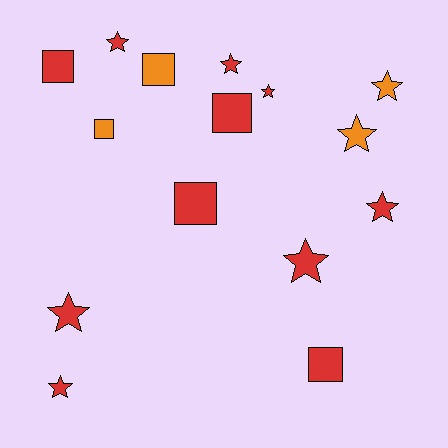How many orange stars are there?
There are 2 orange stars.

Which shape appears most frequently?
Star, with 9 objects.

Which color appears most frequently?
Red, with 11 objects.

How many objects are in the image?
There are 15 objects.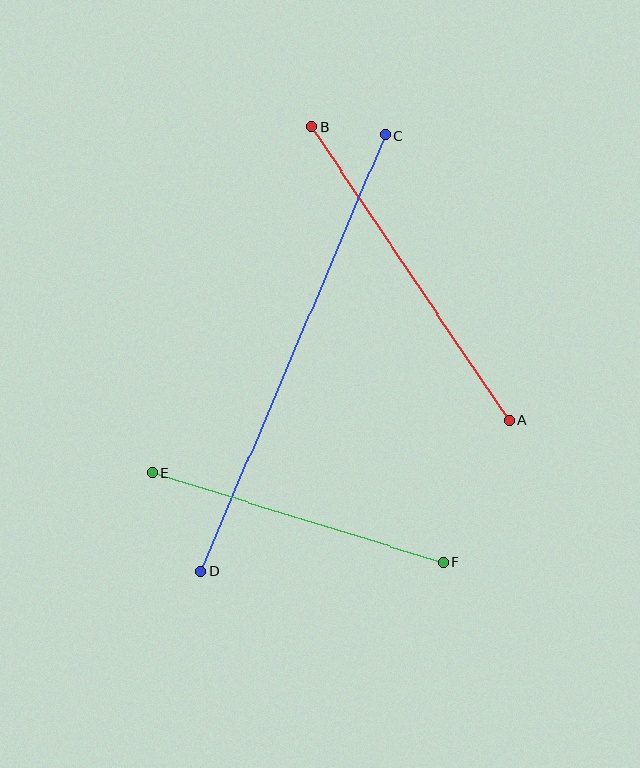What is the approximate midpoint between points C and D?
The midpoint is at approximately (293, 353) pixels.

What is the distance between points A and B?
The distance is approximately 354 pixels.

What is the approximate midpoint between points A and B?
The midpoint is at approximately (410, 274) pixels.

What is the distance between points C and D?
The distance is approximately 474 pixels.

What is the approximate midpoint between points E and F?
The midpoint is at approximately (298, 517) pixels.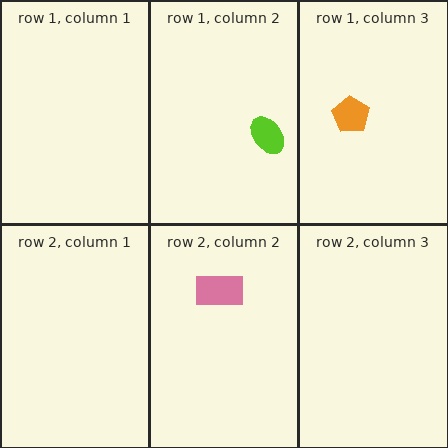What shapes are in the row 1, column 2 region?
The lime ellipse.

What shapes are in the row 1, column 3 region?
The orange pentagon.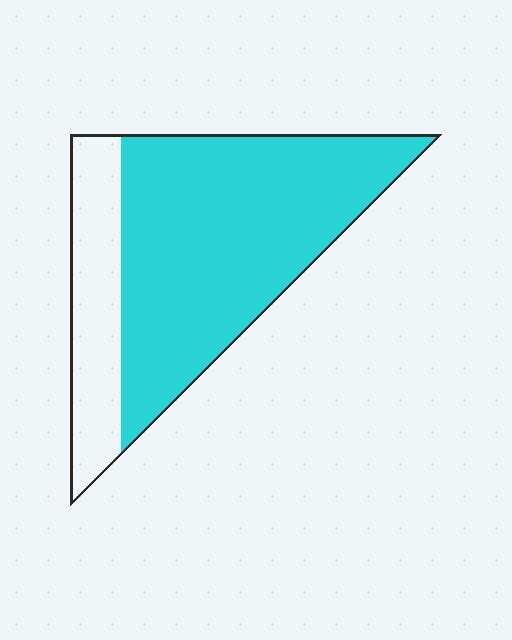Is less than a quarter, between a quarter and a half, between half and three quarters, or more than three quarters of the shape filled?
Between half and three quarters.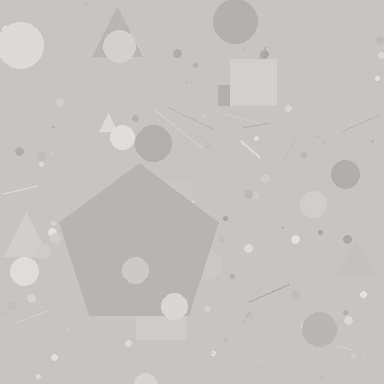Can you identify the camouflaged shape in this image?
The camouflaged shape is a pentagon.